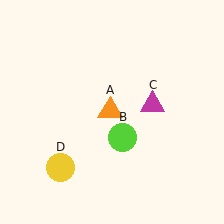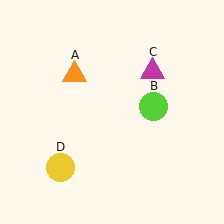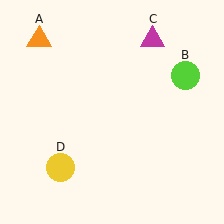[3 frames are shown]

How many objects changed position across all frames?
3 objects changed position: orange triangle (object A), lime circle (object B), magenta triangle (object C).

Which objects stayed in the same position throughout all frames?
Yellow circle (object D) remained stationary.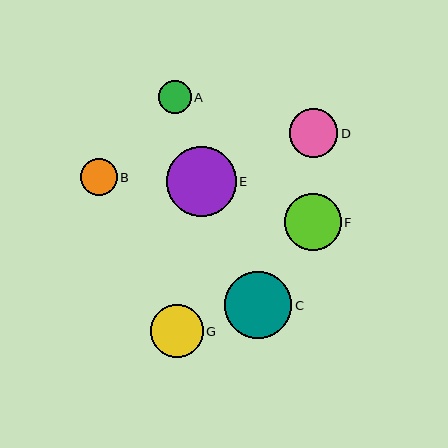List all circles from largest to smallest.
From largest to smallest: E, C, F, G, D, B, A.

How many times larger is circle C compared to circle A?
Circle C is approximately 2.0 times the size of circle A.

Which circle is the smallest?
Circle A is the smallest with a size of approximately 33 pixels.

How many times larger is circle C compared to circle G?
Circle C is approximately 1.3 times the size of circle G.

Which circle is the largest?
Circle E is the largest with a size of approximately 70 pixels.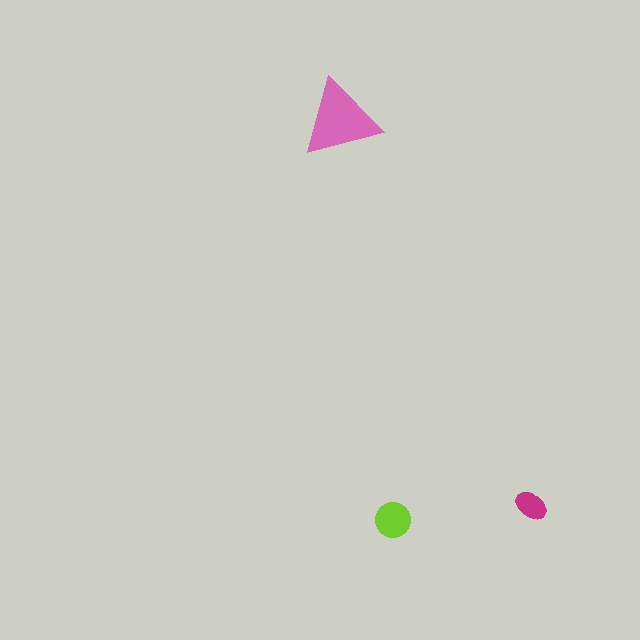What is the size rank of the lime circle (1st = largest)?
2nd.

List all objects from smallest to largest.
The magenta ellipse, the lime circle, the pink triangle.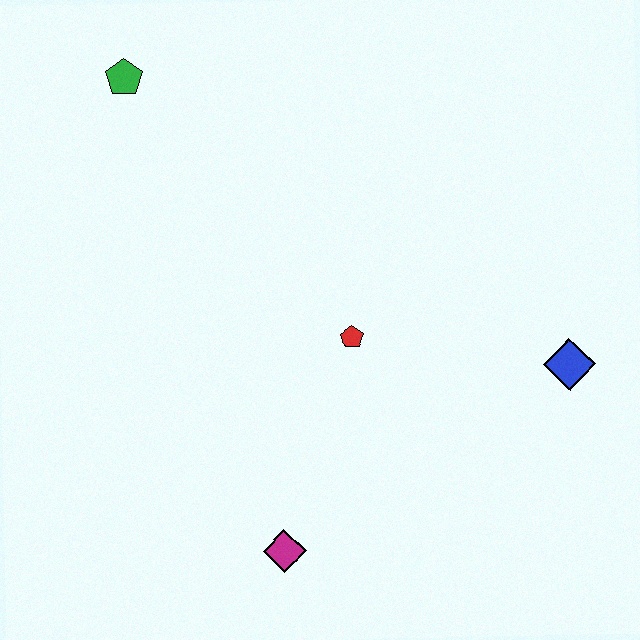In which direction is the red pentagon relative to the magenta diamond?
The red pentagon is above the magenta diamond.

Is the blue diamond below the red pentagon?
Yes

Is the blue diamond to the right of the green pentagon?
Yes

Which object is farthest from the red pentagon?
The green pentagon is farthest from the red pentagon.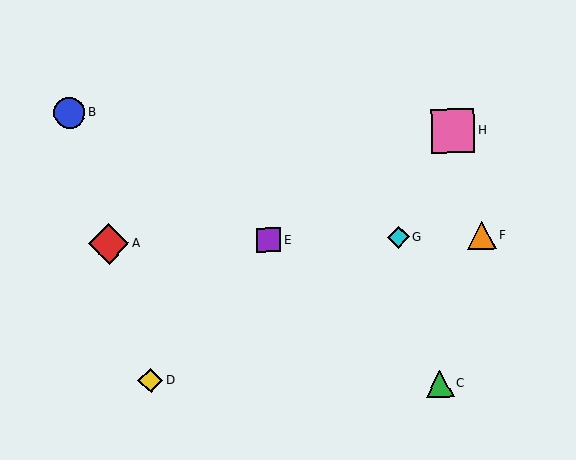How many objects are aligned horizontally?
4 objects (A, E, F, G) are aligned horizontally.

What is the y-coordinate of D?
Object D is at y≈381.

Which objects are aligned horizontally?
Objects A, E, F, G are aligned horizontally.